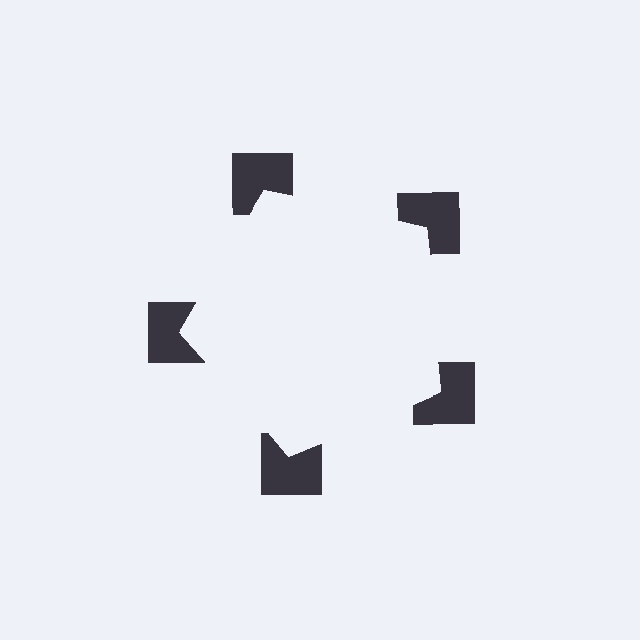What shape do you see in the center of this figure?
An illusory pentagon — its edges are inferred from the aligned wedge cuts in the notched squares, not physically drawn.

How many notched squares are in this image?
There are 5 — one at each vertex of the illusory pentagon.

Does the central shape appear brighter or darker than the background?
It typically appears slightly brighter than the background, even though no actual brightness change is drawn.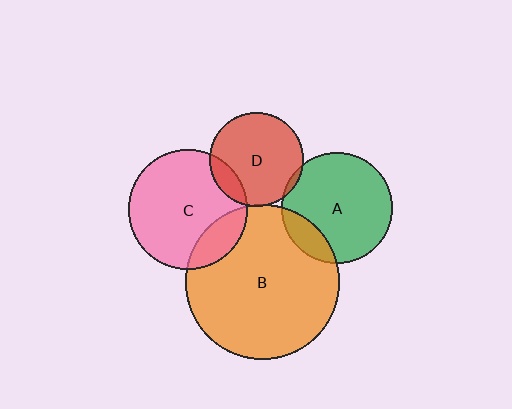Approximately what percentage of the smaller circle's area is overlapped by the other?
Approximately 5%.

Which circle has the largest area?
Circle B (orange).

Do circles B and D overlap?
Yes.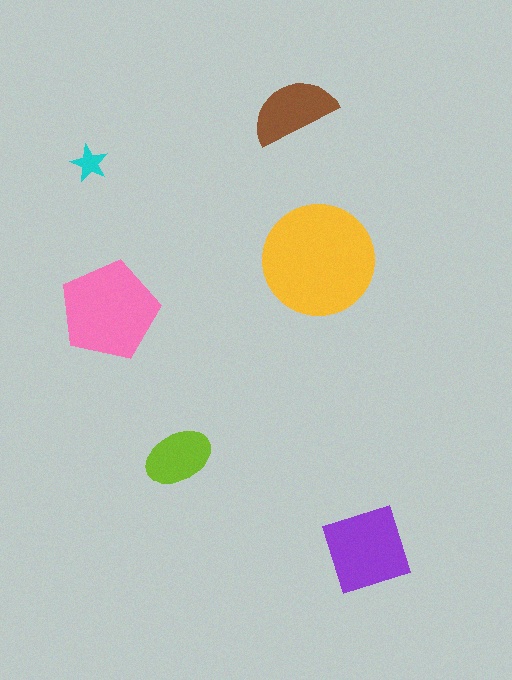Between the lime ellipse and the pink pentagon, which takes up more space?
The pink pentagon.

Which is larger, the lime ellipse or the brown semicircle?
The brown semicircle.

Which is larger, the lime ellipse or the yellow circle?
The yellow circle.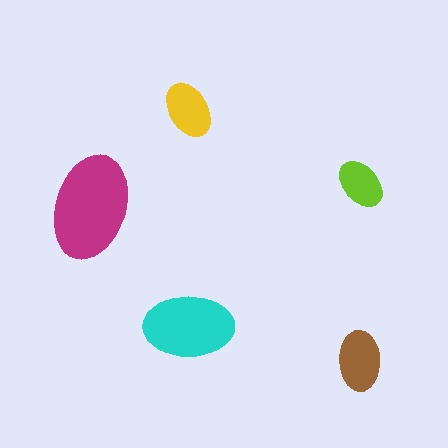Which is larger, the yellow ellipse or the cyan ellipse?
The cyan one.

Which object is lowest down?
The brown ellipse is bottommost.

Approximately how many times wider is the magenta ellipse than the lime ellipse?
About 2 times wider.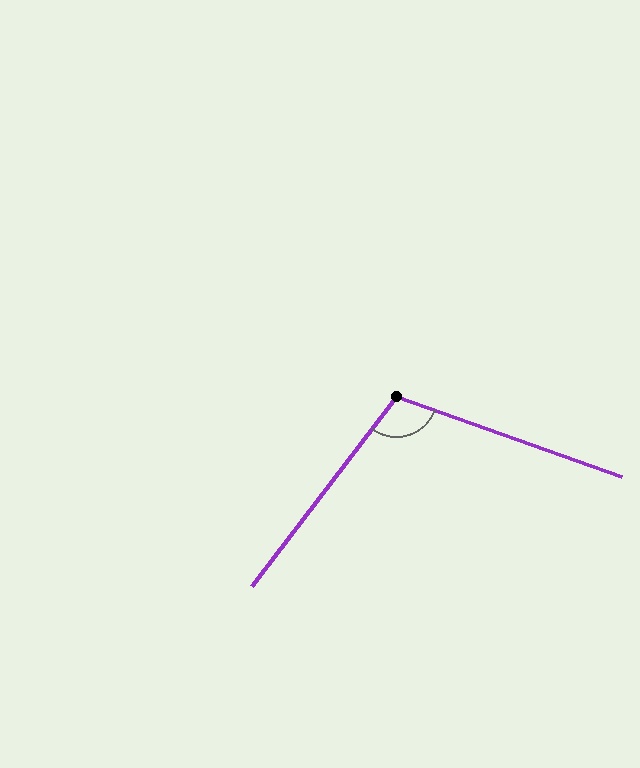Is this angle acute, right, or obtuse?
It is obtuse.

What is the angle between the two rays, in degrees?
Approximately 108 degrees.